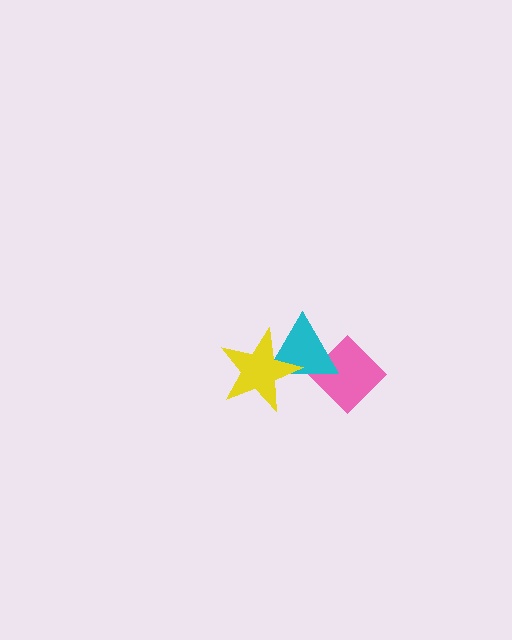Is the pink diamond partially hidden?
Yes, it is partially covered by another shape.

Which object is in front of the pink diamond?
The cyan triangle is in front of the pink diamond.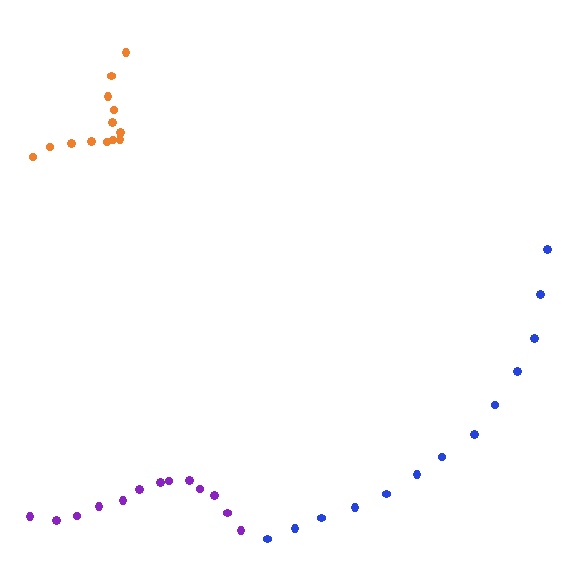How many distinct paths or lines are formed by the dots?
There are 3 distinct paths.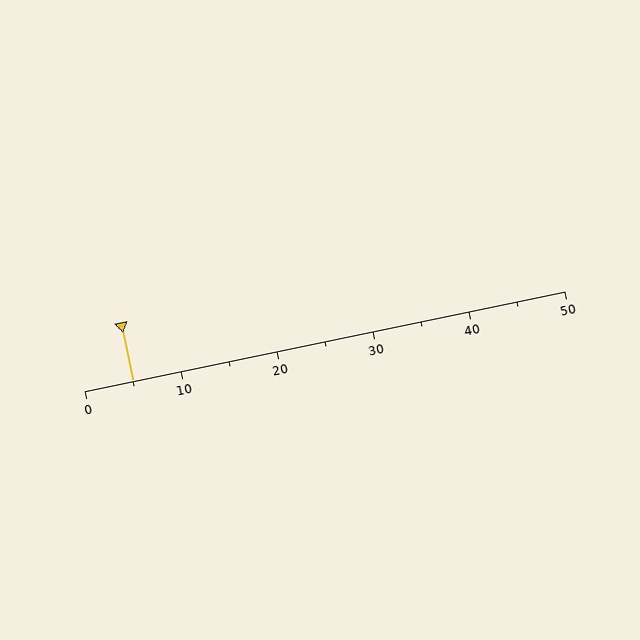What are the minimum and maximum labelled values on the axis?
The axis runs from 0 to 50.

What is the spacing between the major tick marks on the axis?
The major ticks are spaced 10 apart.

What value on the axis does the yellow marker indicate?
The marker indicates approximately 5.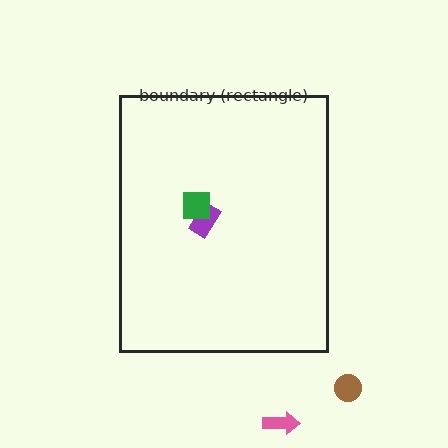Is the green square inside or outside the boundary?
Inside.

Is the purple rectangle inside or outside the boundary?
Inside.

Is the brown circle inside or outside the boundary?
Outside.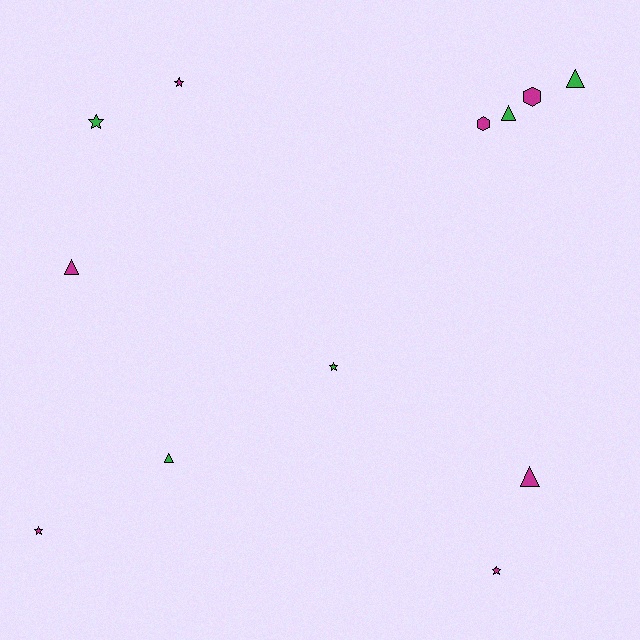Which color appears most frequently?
Magenta, with 7 objects.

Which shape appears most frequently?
Triangle, with 5 objects.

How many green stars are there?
There are 2 green stars.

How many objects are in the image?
There are 12 objects.